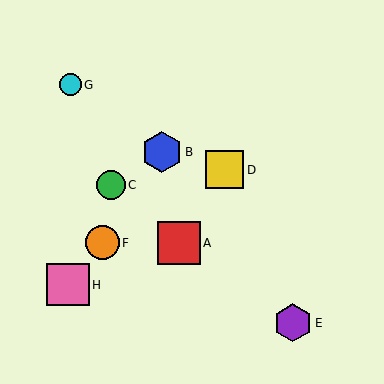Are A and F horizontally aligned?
Yes, both are at y≈243.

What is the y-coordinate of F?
Object F is at y≈243.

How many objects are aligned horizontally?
2 objects (A, F) are aligned horizontally.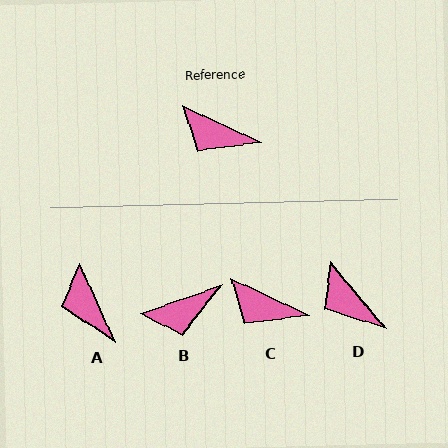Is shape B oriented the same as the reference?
No, it is off by about 44 degrees.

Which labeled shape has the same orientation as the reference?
C.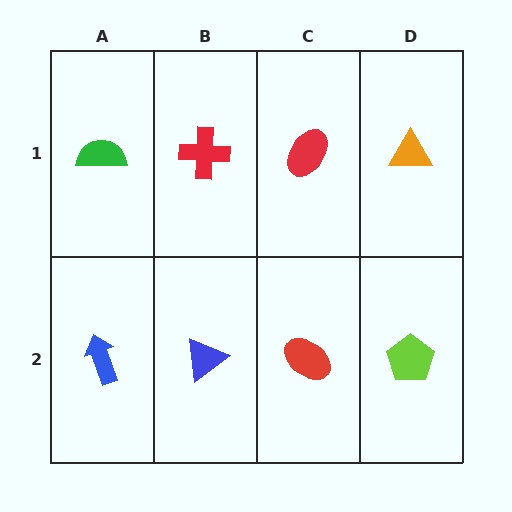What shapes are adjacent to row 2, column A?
A green semicircle (row 1, column A), a blue triangle (row 2, column B).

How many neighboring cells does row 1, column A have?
2.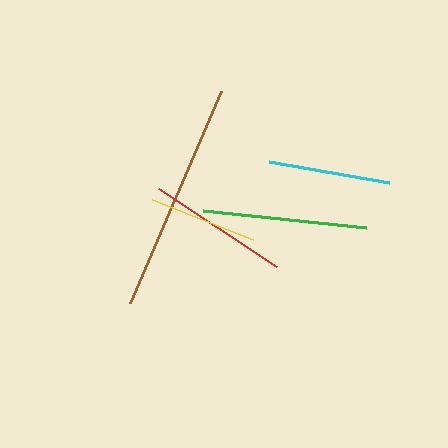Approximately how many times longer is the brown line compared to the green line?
The brown line is approximately 1.4 times the length of the green line.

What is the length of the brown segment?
The brown segment is approximately 231 pixels long.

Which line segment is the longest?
The brown line is the longest at approximately 231 pixels.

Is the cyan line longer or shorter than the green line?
The green line is longer than the cyan line.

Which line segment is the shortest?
The yellow line is the shortest at approximately 108 pixels.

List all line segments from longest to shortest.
From longest to shortest: brown, green, red, cyan, yellow.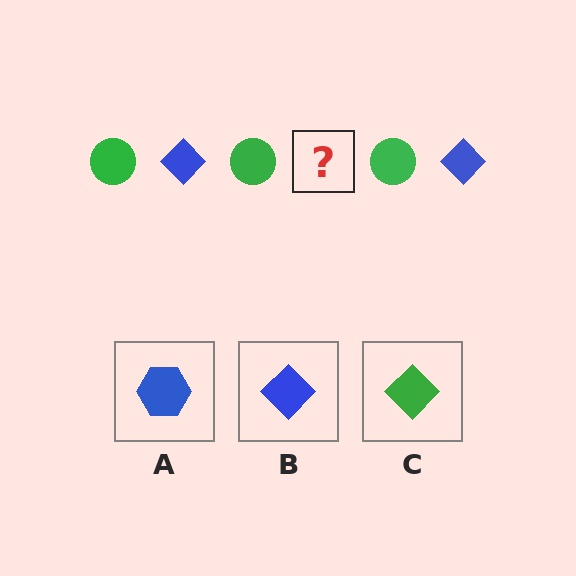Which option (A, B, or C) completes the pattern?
B.